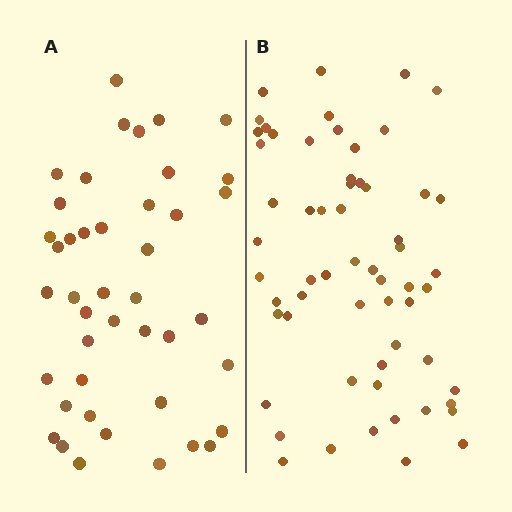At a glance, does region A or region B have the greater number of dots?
Region B (the right region) has more dots.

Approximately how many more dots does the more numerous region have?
Region B has approximately 15 more dots than region A.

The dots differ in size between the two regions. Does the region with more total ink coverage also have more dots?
No. Region A has more total ink coverage because its dots are larger, but region B actually contains more individual dots. Total area can be misleading — the number of items is what matters here.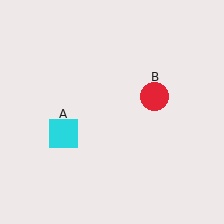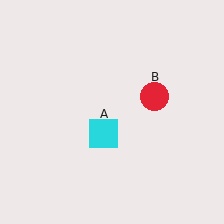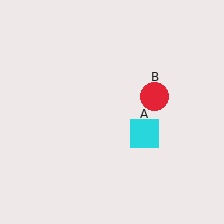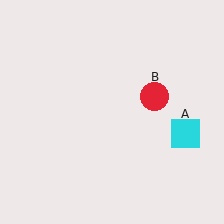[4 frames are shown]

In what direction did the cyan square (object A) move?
The cyan square (object A) moved right.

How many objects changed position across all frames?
1 object changed position: cyan square (object A).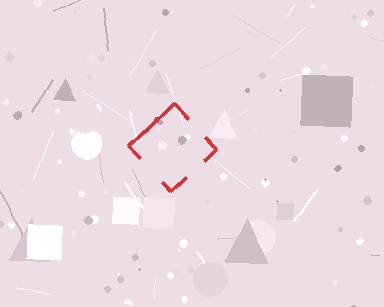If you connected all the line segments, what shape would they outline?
They would outline a diamond.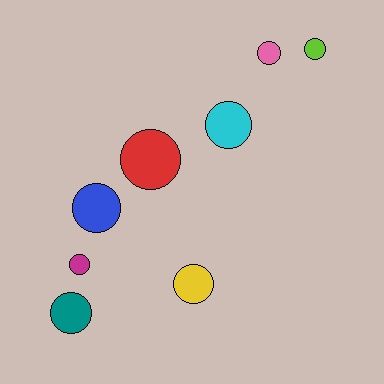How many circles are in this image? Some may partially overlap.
There are 8 circles.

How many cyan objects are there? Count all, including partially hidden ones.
There is 1 cyan object.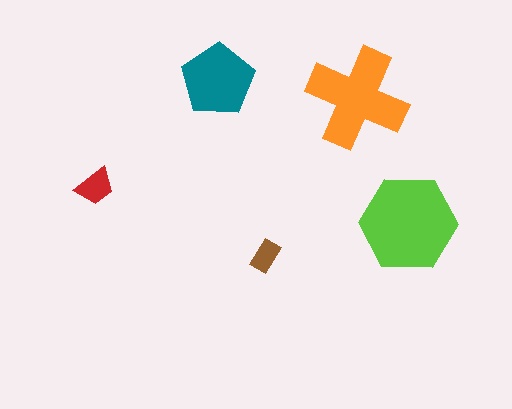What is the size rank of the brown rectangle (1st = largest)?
5th.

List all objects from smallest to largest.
The brown rectangle, the red trapezoid, the teal pentagon, the orange cross, the lime hexagon.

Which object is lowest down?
The brown rectangle is bottommost.